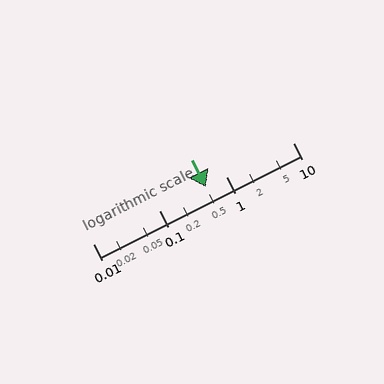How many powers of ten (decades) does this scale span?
The scale spans 3 decades, from 0.01 to 10.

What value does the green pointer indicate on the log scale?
The pointer indicates approximately 0.5.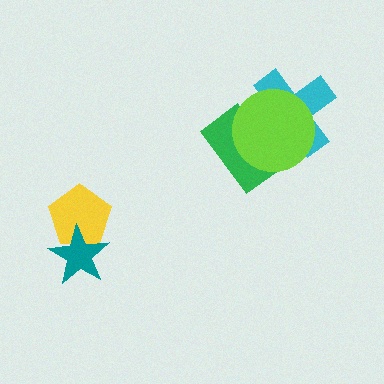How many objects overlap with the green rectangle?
2 objects overlap with the green rectangle.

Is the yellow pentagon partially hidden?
Yes, it is partially covered by another shape.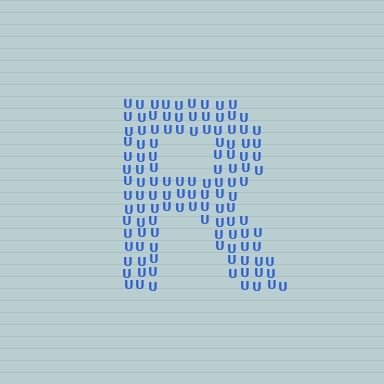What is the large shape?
The large shape is the letter R.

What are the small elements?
The small elements are letter U's.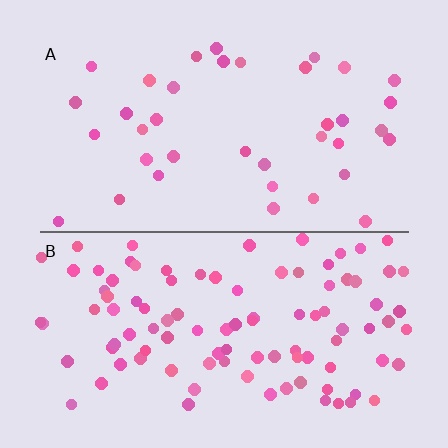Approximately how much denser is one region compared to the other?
Approximately 2.7× — region B over region A.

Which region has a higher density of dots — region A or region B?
B (the bottom).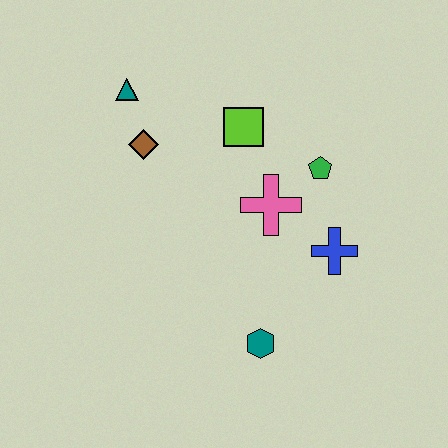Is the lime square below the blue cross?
No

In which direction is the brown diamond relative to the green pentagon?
The brown diamond is to the left of the green pentagon.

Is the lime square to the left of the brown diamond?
No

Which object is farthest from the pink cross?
The teal triangle is farthest from the pink cross.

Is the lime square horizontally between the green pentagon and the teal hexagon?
No